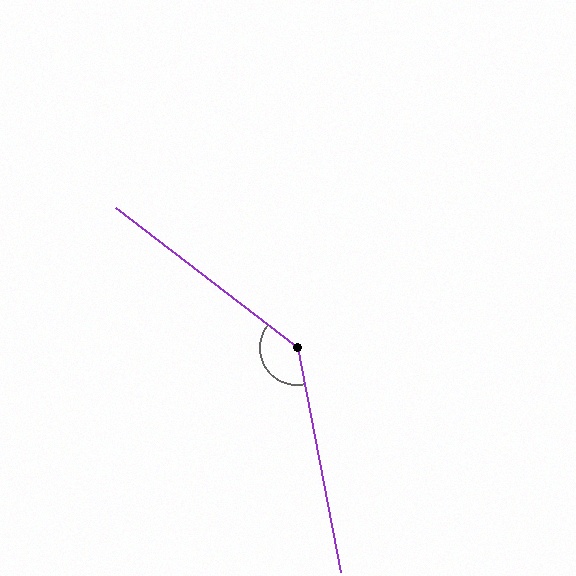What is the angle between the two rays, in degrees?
Approximately 139 degrees.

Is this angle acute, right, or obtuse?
It is obtuse.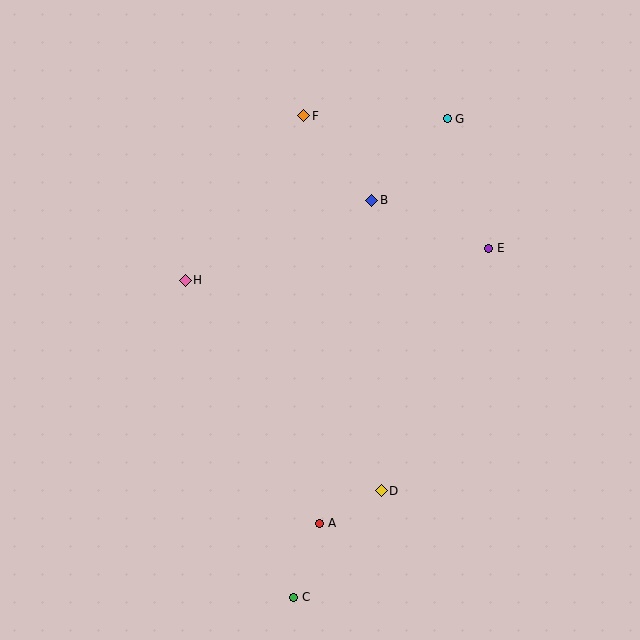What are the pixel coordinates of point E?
Point E is at (489, 248).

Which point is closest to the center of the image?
Point B at (372, 200) is closest to the center.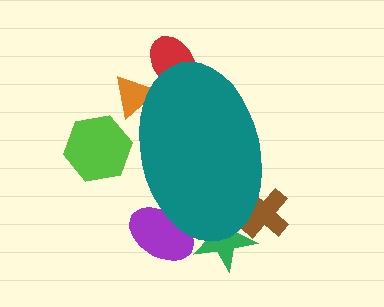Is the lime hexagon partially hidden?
No, the lime hexagon is fully visible.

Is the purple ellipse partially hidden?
Yes, the purple ellipse is partially hidden behind the teal ellipse.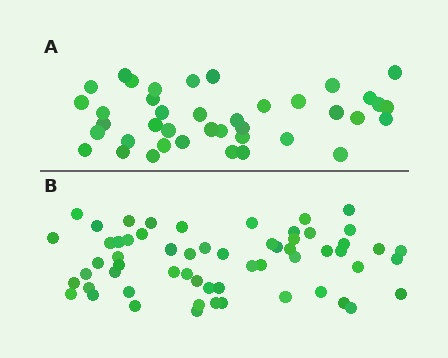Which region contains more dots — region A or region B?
Region B (the bottom region) has more dots.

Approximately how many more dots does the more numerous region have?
Region B has approximately 20 more dots than region A.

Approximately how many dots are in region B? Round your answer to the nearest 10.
About 60 dots. (The exact count is 59, which rounds to 60.)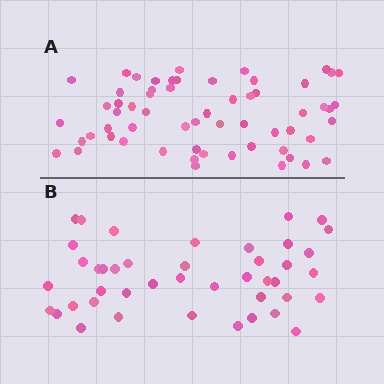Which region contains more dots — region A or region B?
Region A (the top region) has more dots.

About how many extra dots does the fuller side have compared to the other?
Region A has approximately 15 more dots than region B.